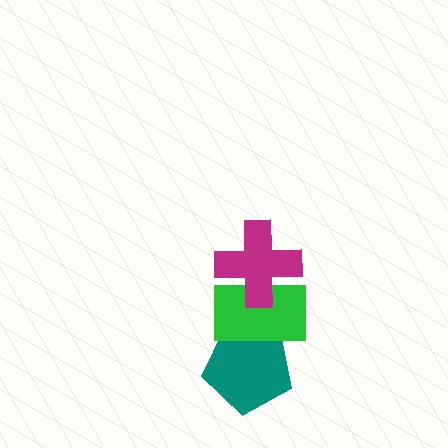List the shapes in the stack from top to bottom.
From top to bottom: the magenta cross, the green rectangle, the teal pentagon.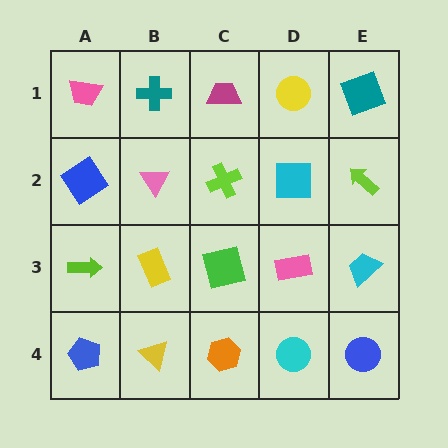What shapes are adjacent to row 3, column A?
A blue diamond (row 2, column A), a blue pentagon (row 4, column A), a yellow rectangle (row 3, column B).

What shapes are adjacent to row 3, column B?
A pink triangle (row 2, column B), a yellow triangle (row 4, column B), a lime arrow (row 3, column A), a green square (row 3, column C).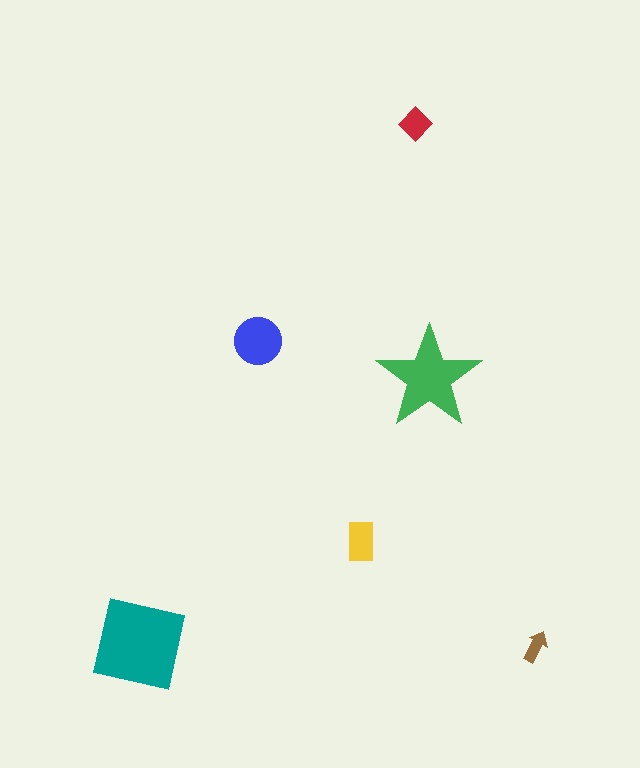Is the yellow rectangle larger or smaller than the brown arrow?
Larger.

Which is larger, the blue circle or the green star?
The green star.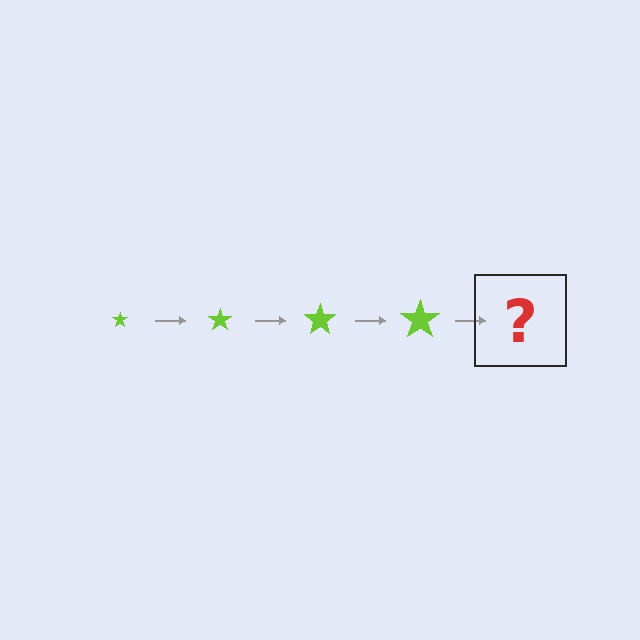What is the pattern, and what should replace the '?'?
The pattern is that the star gets progressively larger each step. The '?' should be a lime star, larger than the previous one.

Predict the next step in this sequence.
The next step is a lime star, larger than the previous one.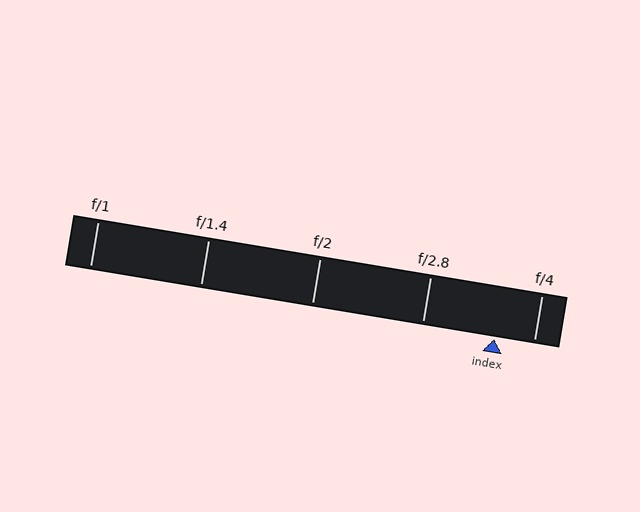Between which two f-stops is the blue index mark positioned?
The index mark is between f/2.8 and f/4.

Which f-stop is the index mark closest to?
The index mark is closest to f/4.